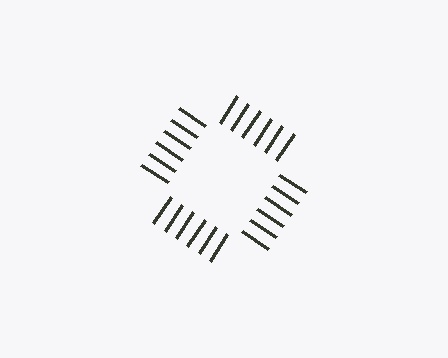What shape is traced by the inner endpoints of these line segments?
An illusory square — the line segments terminate on its edges but no continuous stroke is drawn.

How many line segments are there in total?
24 — 6 along each of the 4 edges.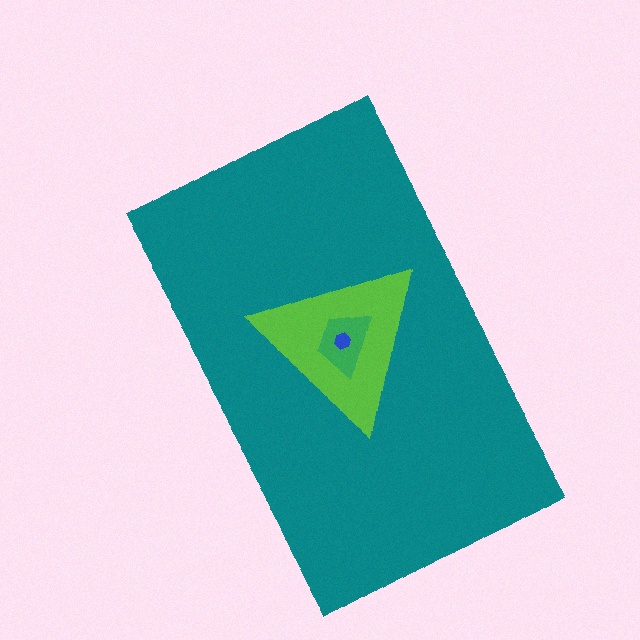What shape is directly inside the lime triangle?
The green trapezoid.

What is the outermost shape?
The teal rectangle.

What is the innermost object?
The blue hexagon.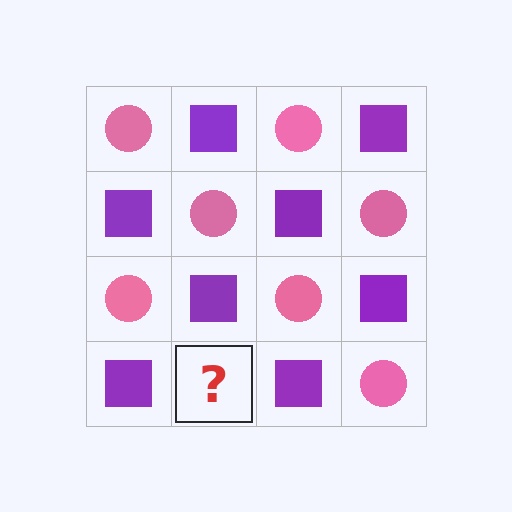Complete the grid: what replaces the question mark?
The question mark should be replaced with a pink circle.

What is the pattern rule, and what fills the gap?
The rule is that it alternates pink circle and purple square in a checkerboard pattern. The gap should be filled with a pink circle.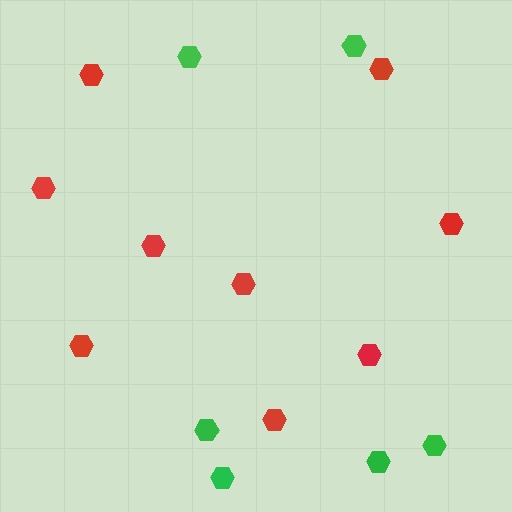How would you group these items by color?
There are 2 groups: one group of green hexagons (6) and one group of red hexagons (9).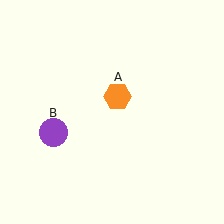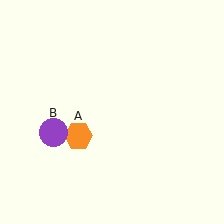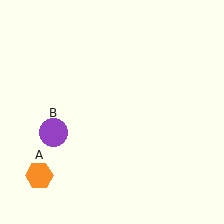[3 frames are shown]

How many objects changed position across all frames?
1 object changed position: orange hexagon (object A).